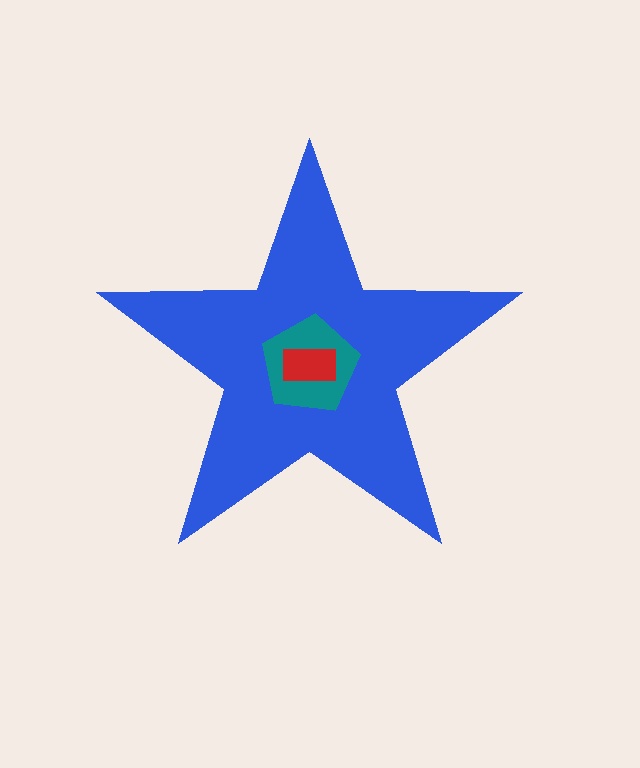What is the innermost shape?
The red rectangle.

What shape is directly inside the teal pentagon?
The red rectangle.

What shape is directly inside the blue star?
The teal pentagon.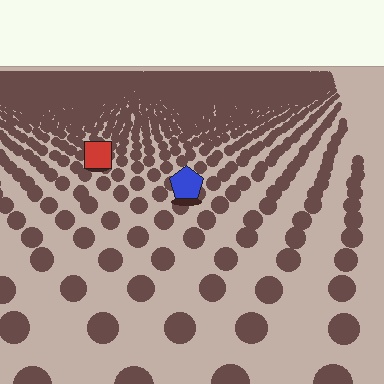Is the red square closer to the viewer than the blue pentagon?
No. The blue pentagon is closer — you can tell from the texture gradient: the ground texture is coarser near it.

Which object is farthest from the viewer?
The red square is farthest from the viewer. It appears smaller and the ground texture around it is denser.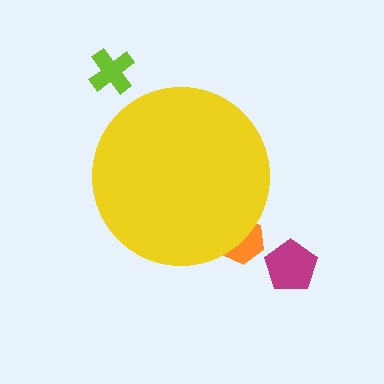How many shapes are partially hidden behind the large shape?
1 shape is partially hidden.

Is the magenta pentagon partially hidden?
No, the magenta pentagon is fully visible.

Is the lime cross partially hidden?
No, the lime cross is fully visible.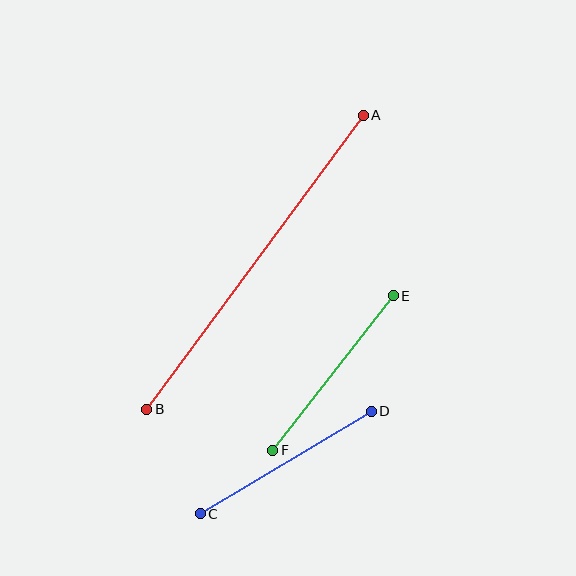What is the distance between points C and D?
The distance is approximately 199 pixels.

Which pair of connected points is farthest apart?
Points A and B are farthest apart.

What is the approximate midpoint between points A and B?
The midpoint is at approximately (255, 262) pixels.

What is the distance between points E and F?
The distance is approximately 196 pixels.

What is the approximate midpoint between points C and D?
The midpoint is at approximately (286, 463) pixels.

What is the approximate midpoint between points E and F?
The midpoint is at approximately (333, 373) pixels.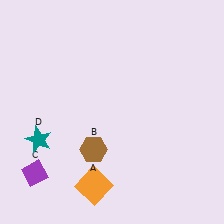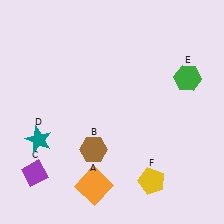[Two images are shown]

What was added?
A green hexagon (E), a yellow pentagon (F) were added in Image 2.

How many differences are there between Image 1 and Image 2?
There are 2 differences between the two images.